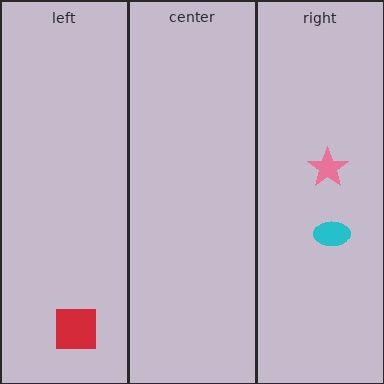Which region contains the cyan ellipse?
The right region.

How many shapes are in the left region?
1.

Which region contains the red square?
The left region.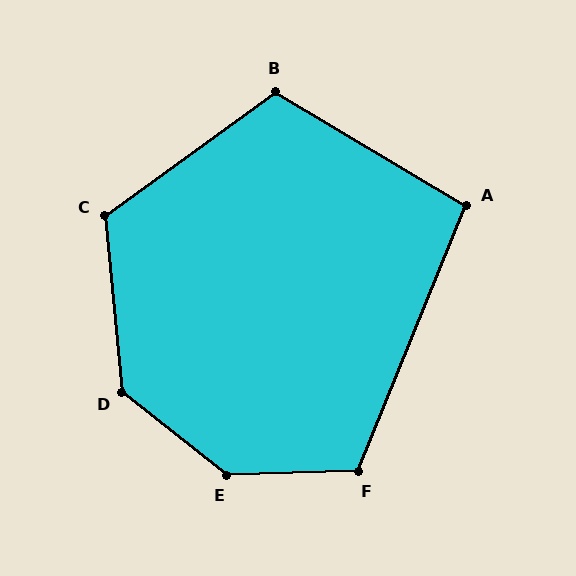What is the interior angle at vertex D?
Approximately 133 degrees (obtuse).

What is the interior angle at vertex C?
Approximately 121 degrees (obtuse).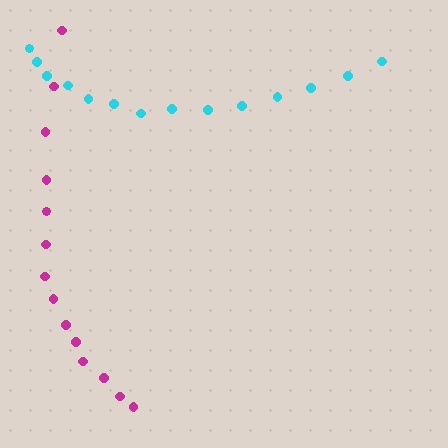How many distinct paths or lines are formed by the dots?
There are 2 distinct paths.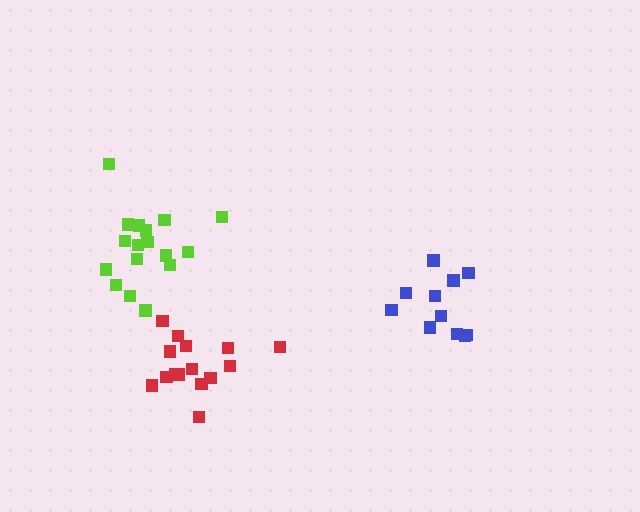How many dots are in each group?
Group 1: 15 dots, Group 2: 11 dots, Group 3: 17 dots (43 total).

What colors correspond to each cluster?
The clusters are colored: red, blue, lime.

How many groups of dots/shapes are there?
There are 3 groups.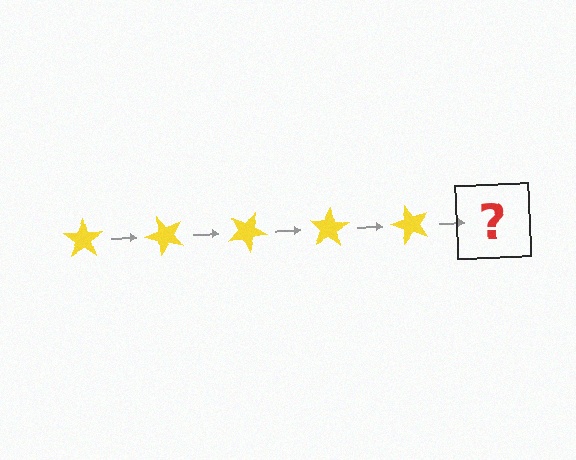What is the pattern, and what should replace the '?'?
The pattern is that the star rotates 50 degrees each step. The '?' should be a yellow star rotated 250 degrees.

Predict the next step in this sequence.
The next step is a yellow star rotated 250 degrees.